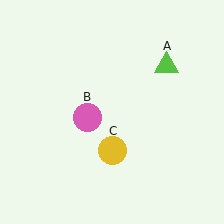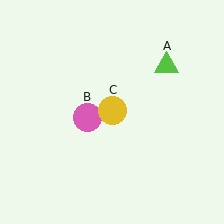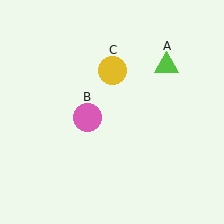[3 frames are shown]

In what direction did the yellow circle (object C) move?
The yellow circle (object C) moved up.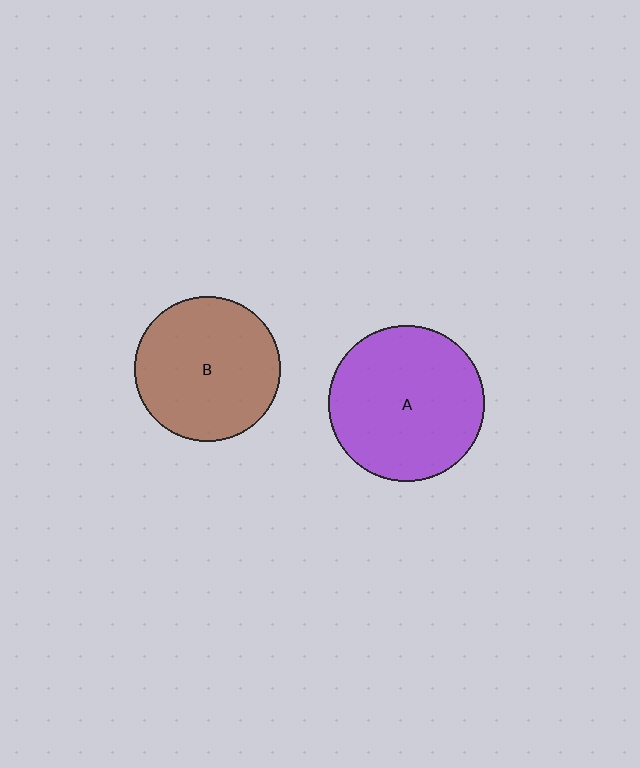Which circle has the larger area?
Circle A (purple).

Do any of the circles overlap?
No, none of the circles overlap.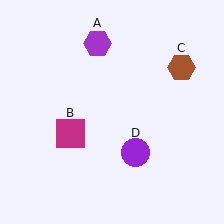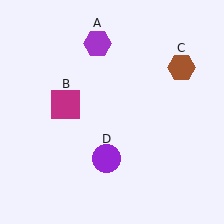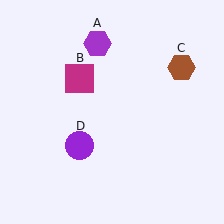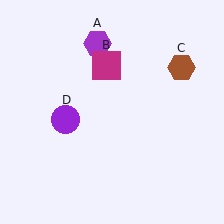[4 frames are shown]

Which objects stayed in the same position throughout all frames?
Purple hexagon (object A) and brown hexagon (object C) remained stationary.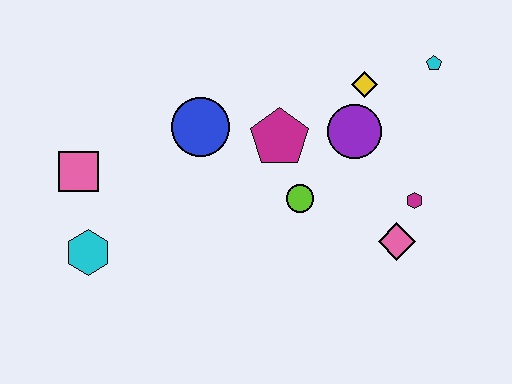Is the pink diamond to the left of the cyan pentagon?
Yes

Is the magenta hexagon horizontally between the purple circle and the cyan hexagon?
No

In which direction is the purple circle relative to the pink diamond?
The purple circle is above the pink diamond.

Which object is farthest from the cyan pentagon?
The cyan hexagon is farthest from the cyan pentagon.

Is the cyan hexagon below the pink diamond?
Yes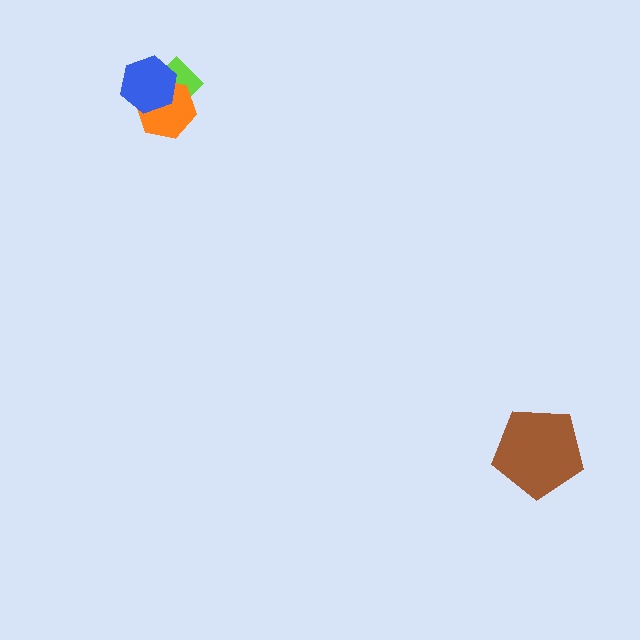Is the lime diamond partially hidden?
Yes, it is partially covered by another shape.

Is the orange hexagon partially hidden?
Yes, it is partially covered by another shape.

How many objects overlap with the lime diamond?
2 objects overlap with the lime diamond.